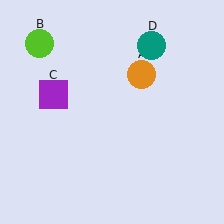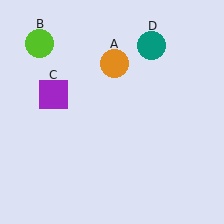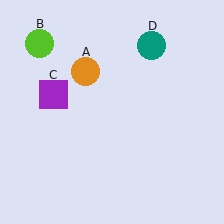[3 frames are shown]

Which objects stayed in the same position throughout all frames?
Lime circle (object B) and purple square (object C) and teal circle (object D) remained stationary.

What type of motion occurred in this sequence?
The orange circle (object A) rotated counterclockwise around the center of the scene.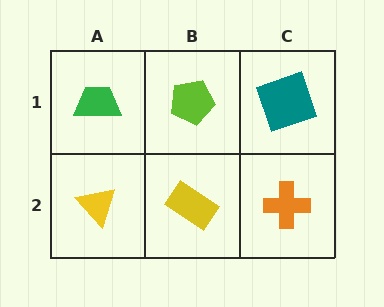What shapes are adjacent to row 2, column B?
A lime pentagon (row 1, column B), a yellow triangle (row 2, column A), an orange cross (row 2, column C).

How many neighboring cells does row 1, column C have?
2.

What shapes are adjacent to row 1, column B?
A yellow rectangle (row 2, column B), a green trapezoid (row 1, column A), a teal square (row 1, column C).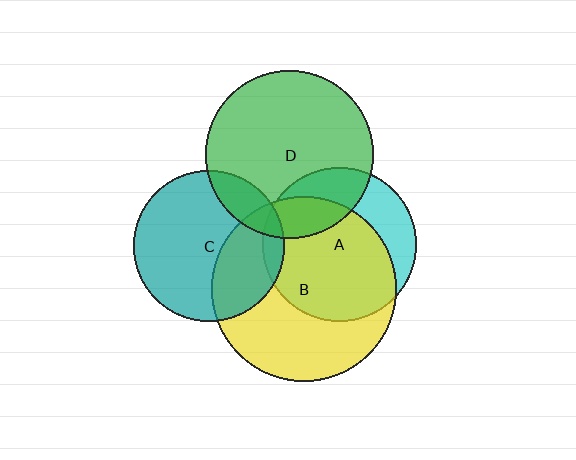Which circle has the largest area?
Circle B (yellow).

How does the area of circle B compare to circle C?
Approximately 1.5 times.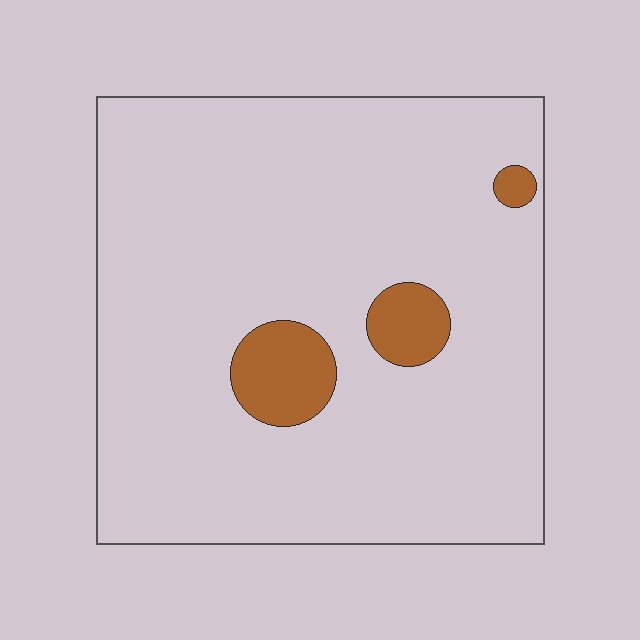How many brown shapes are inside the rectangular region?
3.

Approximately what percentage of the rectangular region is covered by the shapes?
Approximately 10%.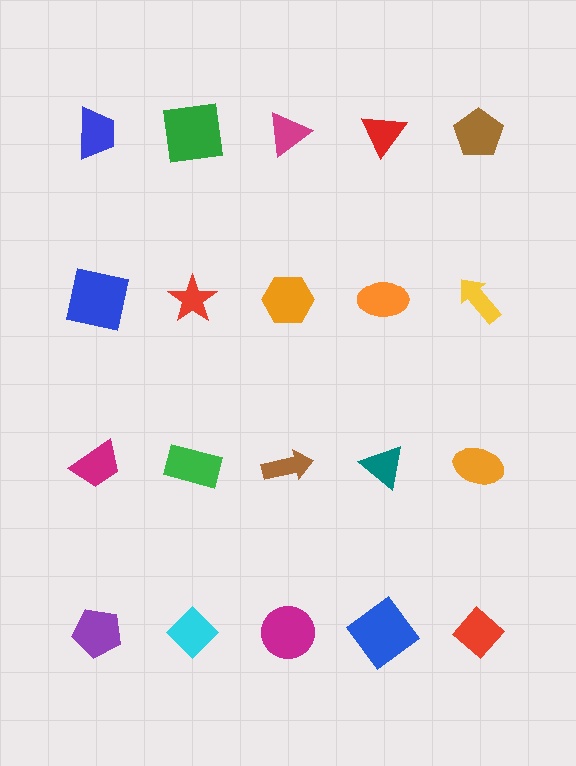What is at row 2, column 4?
An orange ellipse.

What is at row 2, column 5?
A yellow arrow.